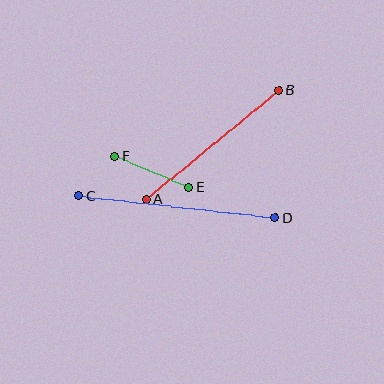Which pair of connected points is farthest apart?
Points C and D are farthest apart.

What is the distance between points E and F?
The distance is approximately 80 pixels.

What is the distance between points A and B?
The distance is approximately 172 pixels.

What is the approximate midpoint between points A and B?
The midpoint is at approximately (212, 145) pixels.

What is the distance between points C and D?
The distance is approximately 198 pixels.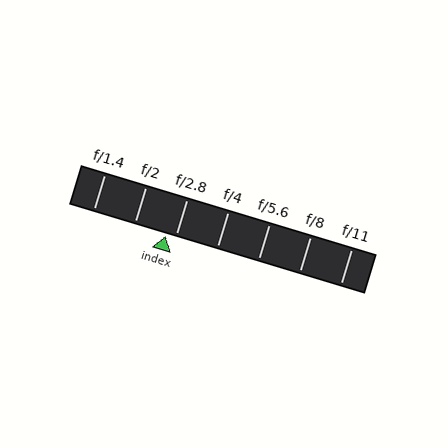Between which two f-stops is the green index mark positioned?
The index mark is between f/2 and f/2.8.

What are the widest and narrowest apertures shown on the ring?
The widest aperture shown is f/1.4 and the narrowest is f/11.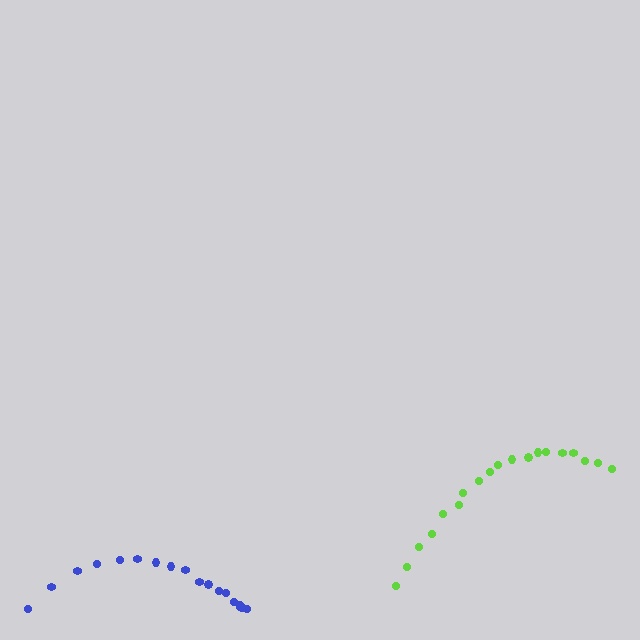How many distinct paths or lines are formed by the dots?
There are 2 distinct paths.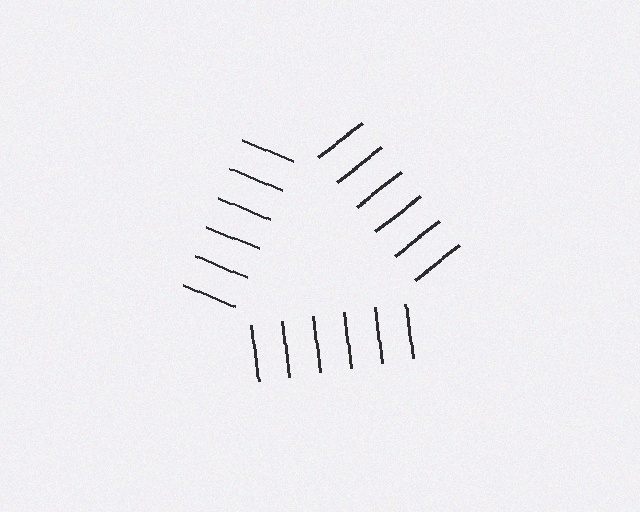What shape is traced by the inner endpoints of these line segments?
An illusory triangle — the line segments terminate on its edges but no continuous stroke is drawn.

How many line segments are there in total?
18 — 6 along each of the 3 edges.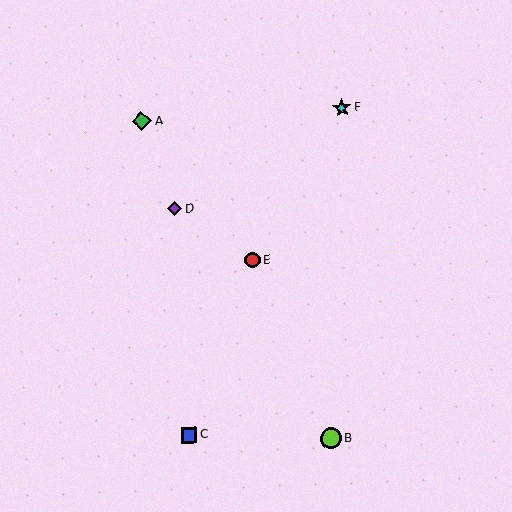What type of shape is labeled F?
Shape F is a cyan star.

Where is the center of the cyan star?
The center of the cyan star is at (342, 108).